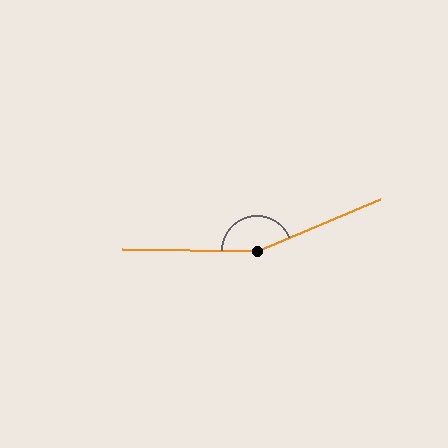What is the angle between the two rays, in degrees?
Approximately 157 degrees.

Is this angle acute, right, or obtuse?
It is obtuse.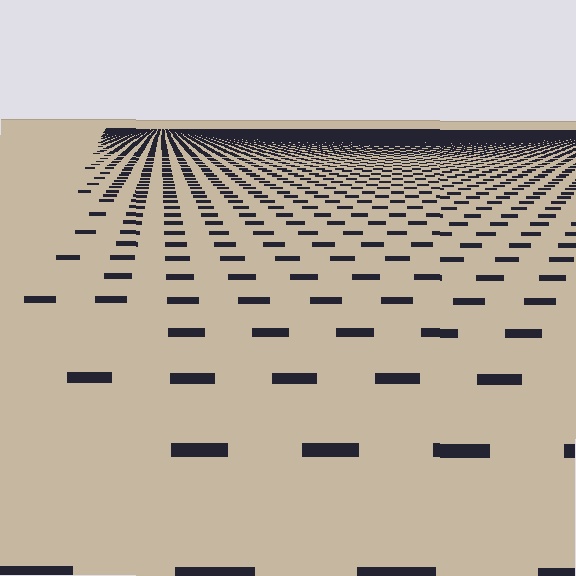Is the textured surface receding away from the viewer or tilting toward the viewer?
The surface is receding away from the viewer. Texture elements get smaller and denser toward the top.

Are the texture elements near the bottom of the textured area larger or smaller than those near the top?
Larger. Near the bottom, elements are closer to the viewer and appear at a bigger on-screen size.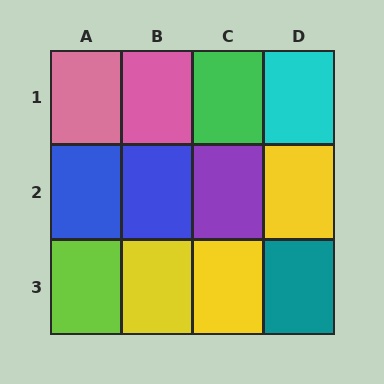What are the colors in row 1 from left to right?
Pink, pink, green, cyan.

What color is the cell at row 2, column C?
Purple.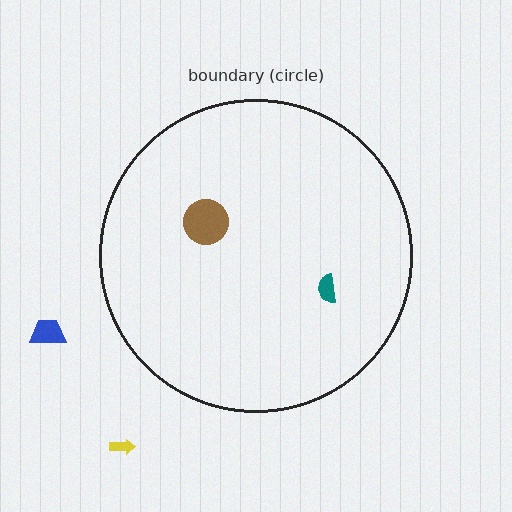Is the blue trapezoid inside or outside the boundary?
Outside.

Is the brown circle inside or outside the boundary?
Inside.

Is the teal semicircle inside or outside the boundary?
Inside.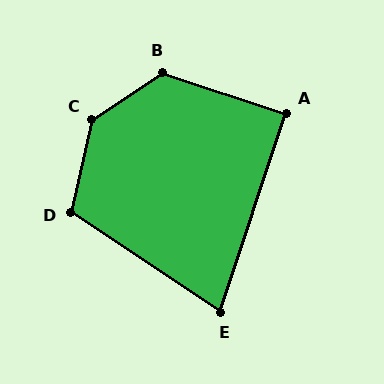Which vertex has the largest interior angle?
C, at approximately 137 degrees.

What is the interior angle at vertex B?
Approximately 128 degrees (obtuse).